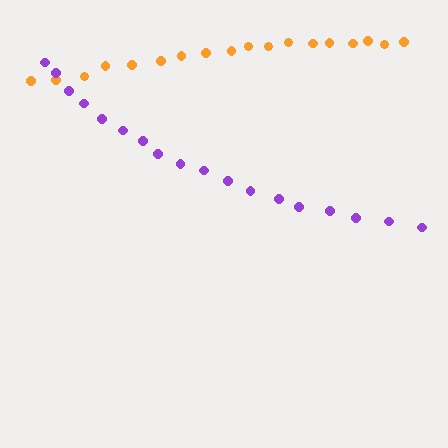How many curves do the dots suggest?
There are 2 distinct paths.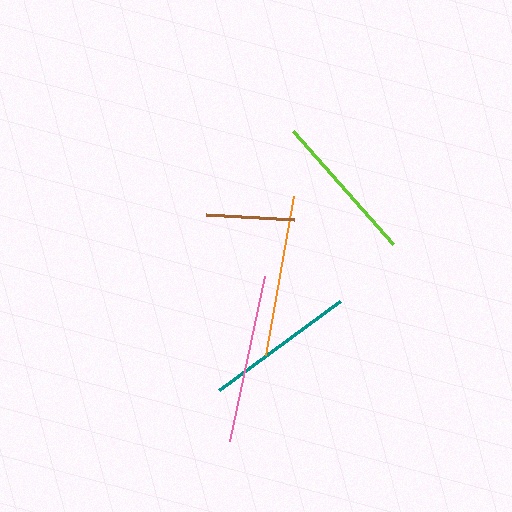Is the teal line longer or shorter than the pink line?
The pink line is longer than the teal line.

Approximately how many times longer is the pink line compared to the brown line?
The pink line is approximately 1.9 times the length of the brown line.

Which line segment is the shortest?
The brown line is the shortest at approximately 88 pixels.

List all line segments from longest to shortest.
From longest to shortest: pink, orange, lime, teal, brown.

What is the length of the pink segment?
The pink segment is approximately 169 pixels long.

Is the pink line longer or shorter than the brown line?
The pink line is longer than the brown line.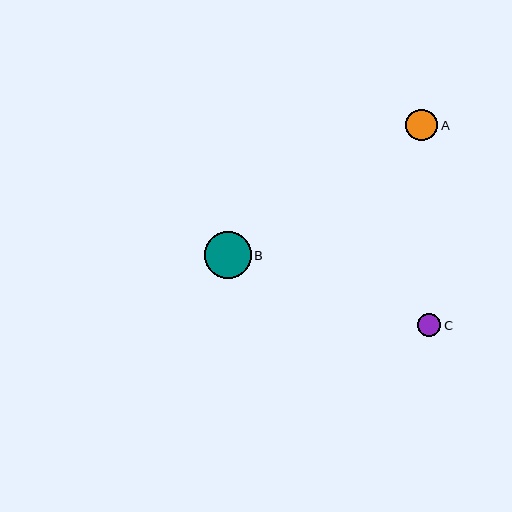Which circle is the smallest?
Circle C is the smallest with a size of approximately 23 pixels.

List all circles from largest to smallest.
From largest to smallest: B, A, C.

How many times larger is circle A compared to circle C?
Circle A is approximately 1.4 times the size of circle C.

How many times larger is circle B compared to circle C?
Circle B is approximately 2.0 times the size of circle C.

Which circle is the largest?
Circle B is the largest with a size of approximately 47 pixels.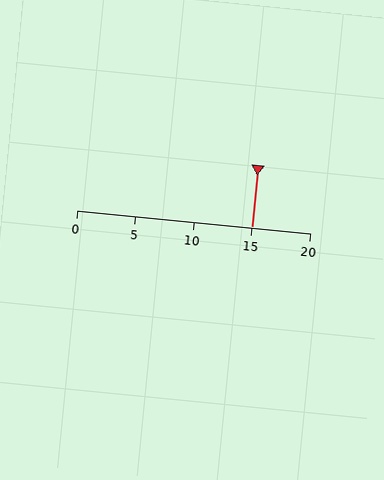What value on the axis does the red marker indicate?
The marker indicates approximately 15.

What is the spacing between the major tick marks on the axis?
The major ticks are spaced 5 apart.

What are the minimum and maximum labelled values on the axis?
The axis runs from 0 to 20.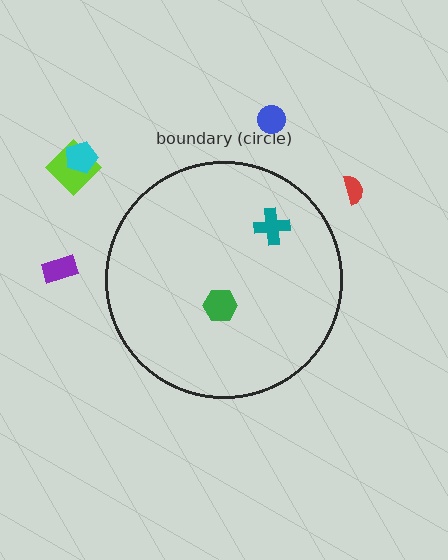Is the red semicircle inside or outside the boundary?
Outside.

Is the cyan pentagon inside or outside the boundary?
Outside.